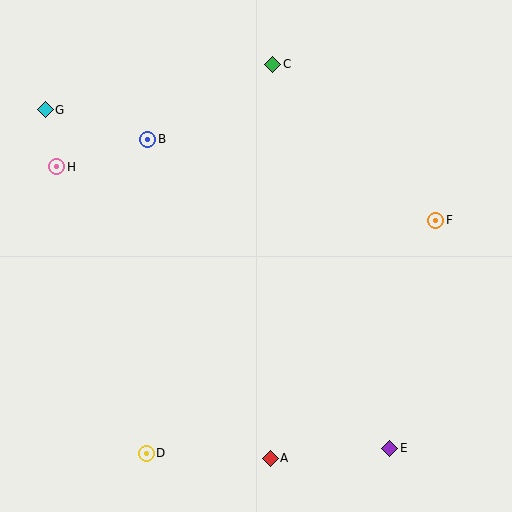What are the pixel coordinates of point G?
Point G is at (45, 110).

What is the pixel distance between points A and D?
The distance between A and D is 124 pixels.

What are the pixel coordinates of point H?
Point H is at (57, 167).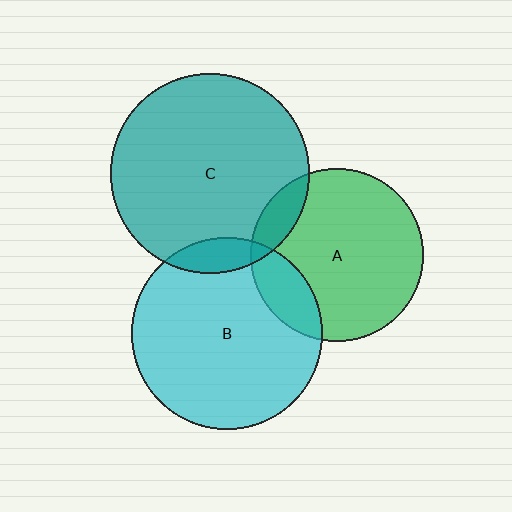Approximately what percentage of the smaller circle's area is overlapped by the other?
Approximately 15%.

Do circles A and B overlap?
Yes.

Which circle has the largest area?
Circle C (teal).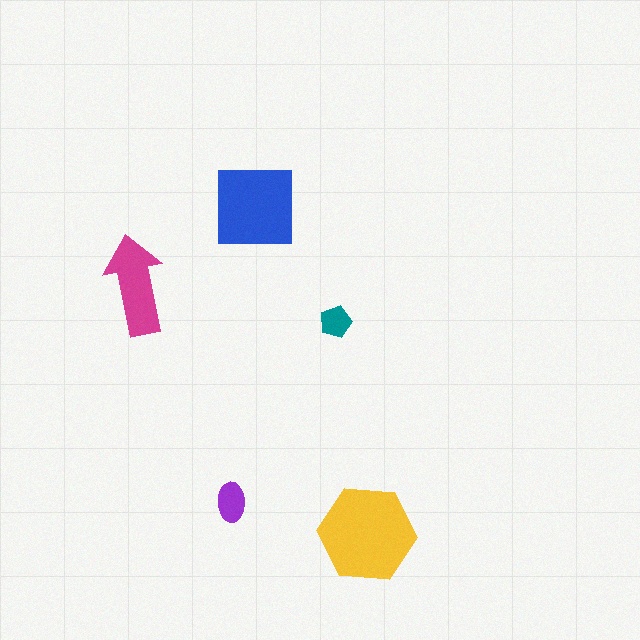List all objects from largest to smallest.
The yellow hexagon, the blue square, the magenta arrow, the purple ellipse, the teal pentagon.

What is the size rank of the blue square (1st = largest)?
2nd.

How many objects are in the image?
There are 5 objects in the image.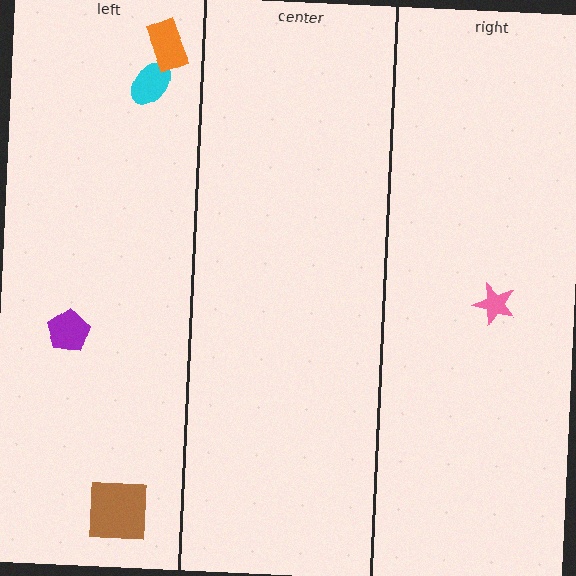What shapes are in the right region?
The pink star.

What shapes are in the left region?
The purple pentagon, the cyan ellipse, the brown square, the orange rectangle.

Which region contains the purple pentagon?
The left region.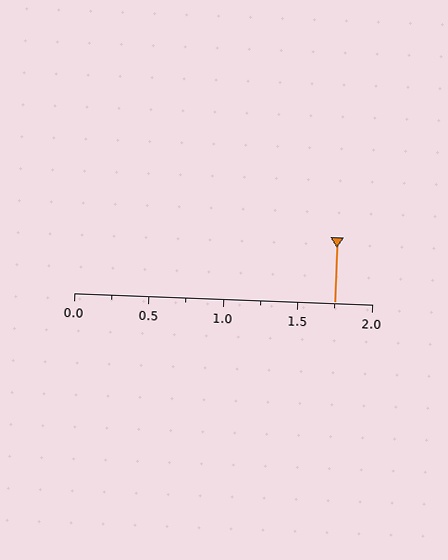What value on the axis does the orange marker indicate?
The marker indicates approximately 1.75.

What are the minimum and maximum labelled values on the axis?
The axis runs from 0.0 to 2.0.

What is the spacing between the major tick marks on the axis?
The major ticks are spaced 0.5 apart.